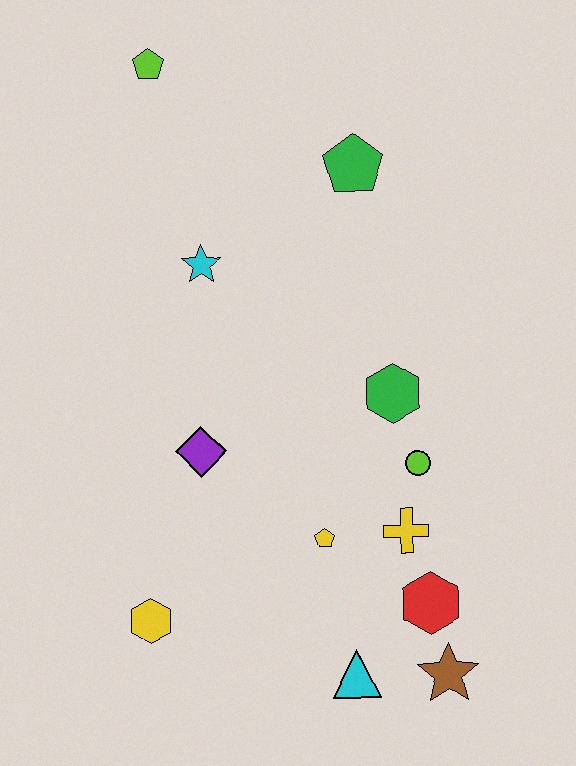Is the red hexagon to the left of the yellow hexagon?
No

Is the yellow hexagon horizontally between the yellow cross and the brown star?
No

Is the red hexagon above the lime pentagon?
No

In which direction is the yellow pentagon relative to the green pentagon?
The yellow pentagon is below the green pentagon.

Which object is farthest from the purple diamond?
The lime pentagon is farthest from the purple diamond.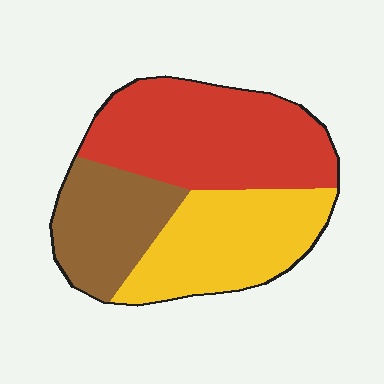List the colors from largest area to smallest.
From largest to smallest: red, yellow, brown.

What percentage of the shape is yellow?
Yellow takes up between a sixth and a third of the shape.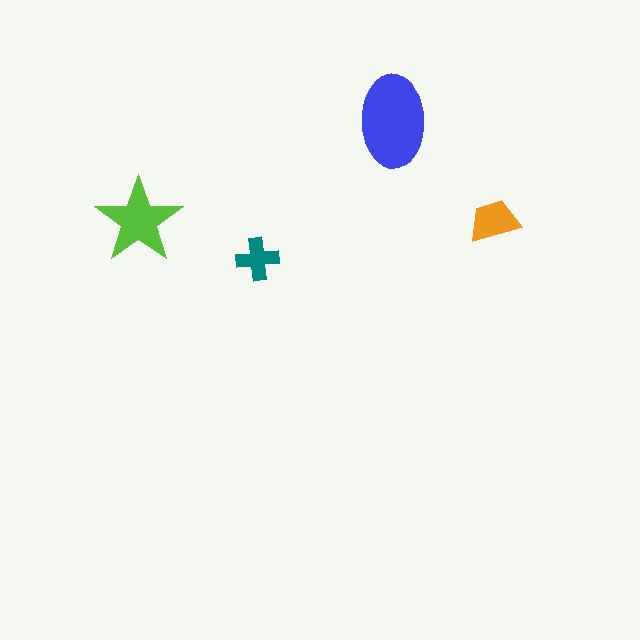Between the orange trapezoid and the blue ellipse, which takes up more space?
The blue ellipse.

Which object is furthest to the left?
The lime star is leftmost.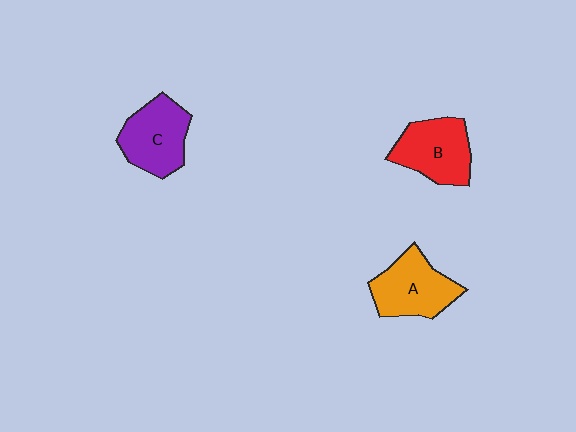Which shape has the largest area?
Shape A (orange).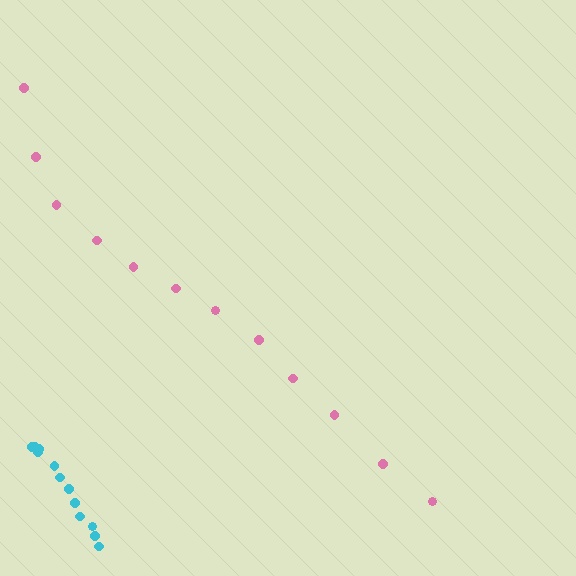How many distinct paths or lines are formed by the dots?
There are 2 distinct paths.